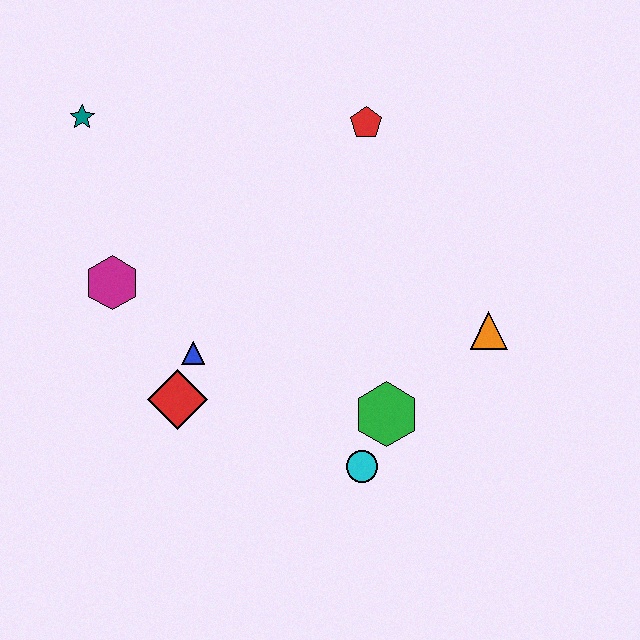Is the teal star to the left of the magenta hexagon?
Yes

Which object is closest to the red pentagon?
The orange triangle is closest to the red pentagon.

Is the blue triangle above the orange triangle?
No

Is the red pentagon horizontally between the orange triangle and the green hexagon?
No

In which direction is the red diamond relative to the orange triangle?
The red diamond is to the left of the orange triangle.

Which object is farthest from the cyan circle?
The teal star is farthest from the cyan circle.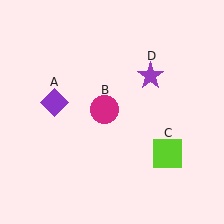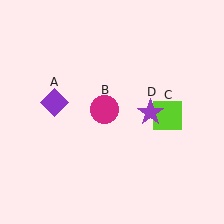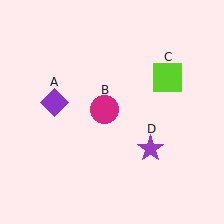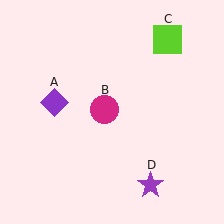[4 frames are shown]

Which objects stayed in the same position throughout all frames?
Purple diamond (object A) and magenta circle (object B) remained stationary.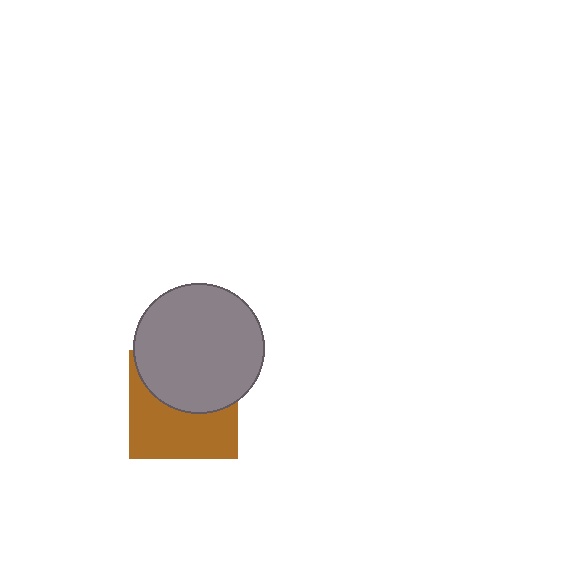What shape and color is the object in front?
The object in front is a gray circle.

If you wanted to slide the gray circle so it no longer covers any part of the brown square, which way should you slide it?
Slide it up — that is the most direct way to separate the two shapes.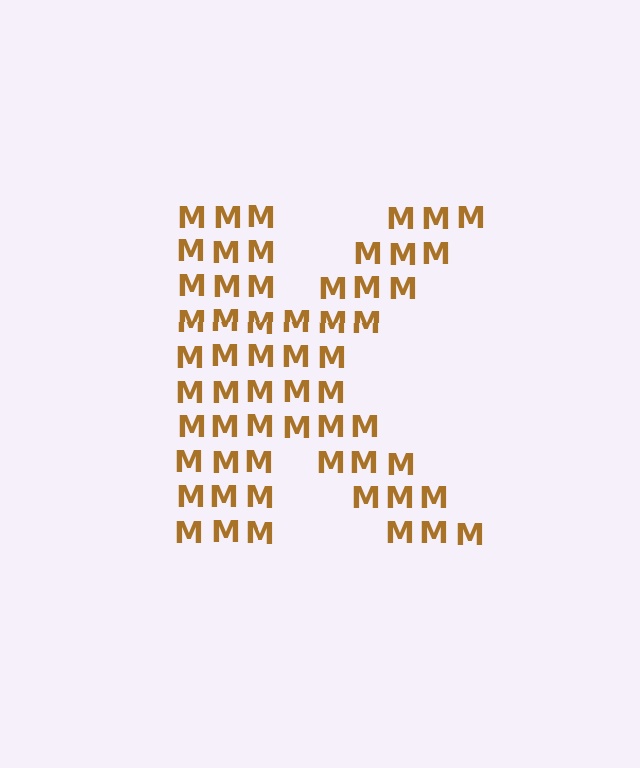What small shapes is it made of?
It is made of small letter M's.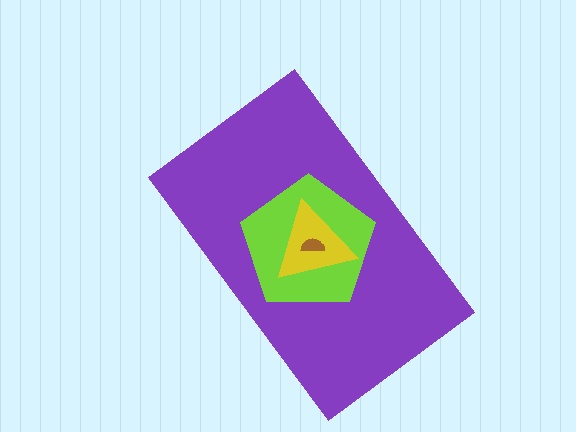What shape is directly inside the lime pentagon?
The yellow triangle.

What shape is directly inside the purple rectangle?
The lime pentagon.